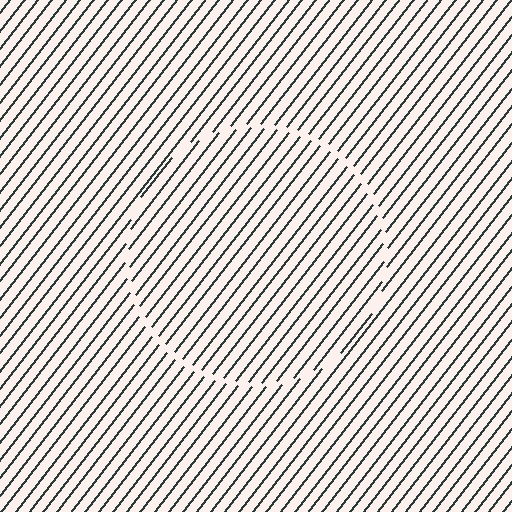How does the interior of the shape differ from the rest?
The interior of the shape contains the same grating, shifted by half a period — the contour is defined by the phase discontinuity where line-ends from the inner and outer gratings abut.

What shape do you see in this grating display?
An illusory circle. The interior of the shape contains the same grating, shifted by half a period — the contour is defined by the phase discontinuity where line-ends from the inner and outer gratings abut.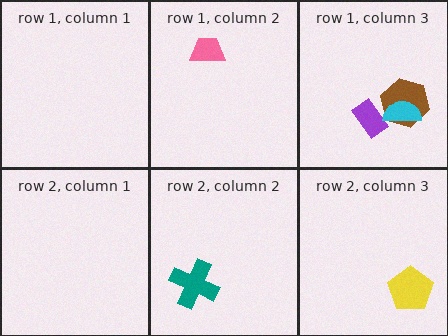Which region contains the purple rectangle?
The row 1, column 3 region.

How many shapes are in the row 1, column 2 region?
1.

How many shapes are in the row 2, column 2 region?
1.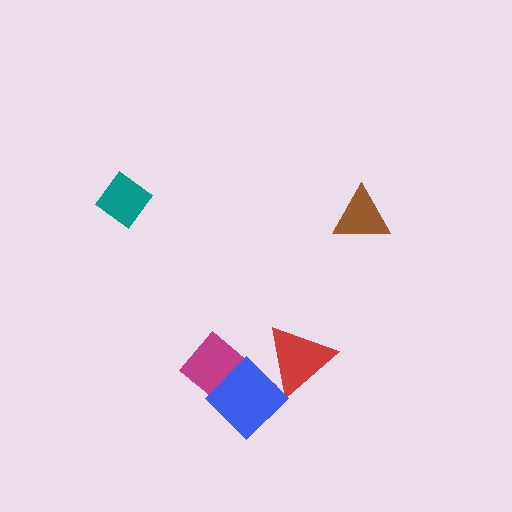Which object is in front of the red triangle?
The blue diamond is in front of the red triangle.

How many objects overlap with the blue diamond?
2 objects overlap with the blue diamond.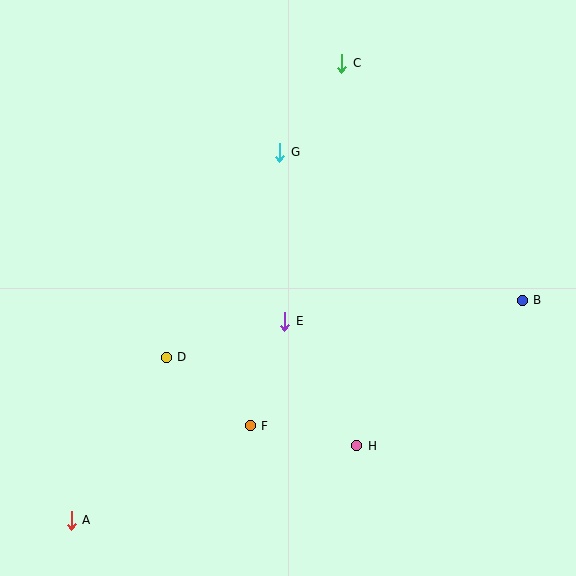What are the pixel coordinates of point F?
Point F is at (250, 426).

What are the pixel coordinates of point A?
Point A is at (71, 520).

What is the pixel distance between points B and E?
The distance between B and E is 238 pixels.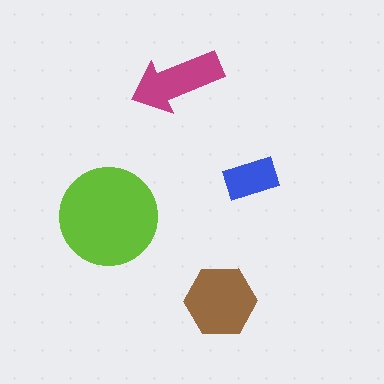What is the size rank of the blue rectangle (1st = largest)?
4th.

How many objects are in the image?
There are 4 objects in the image.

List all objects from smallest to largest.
The blue rectangle, the magenta arrow, the brown hexagon, the lime circle.